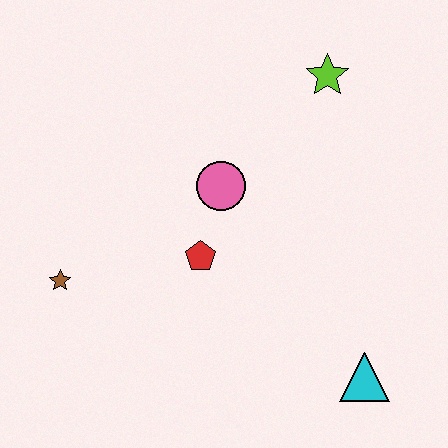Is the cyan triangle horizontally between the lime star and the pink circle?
No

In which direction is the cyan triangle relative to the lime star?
The cyan triangle is below the lime star.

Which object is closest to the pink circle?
The red pentagon is closest to the pink circle.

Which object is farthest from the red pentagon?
The lime star is farthest from the red pentagon.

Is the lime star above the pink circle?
Yes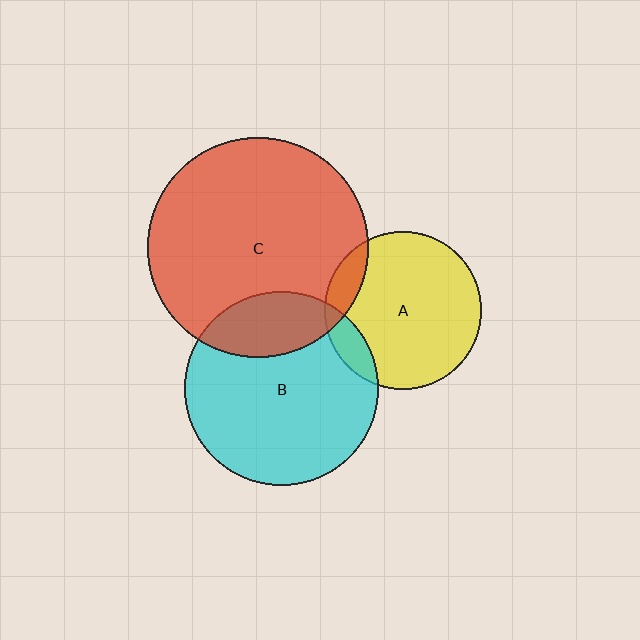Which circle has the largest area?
Circle C (red).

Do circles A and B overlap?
Yes.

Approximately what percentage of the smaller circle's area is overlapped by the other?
Approximately 10%.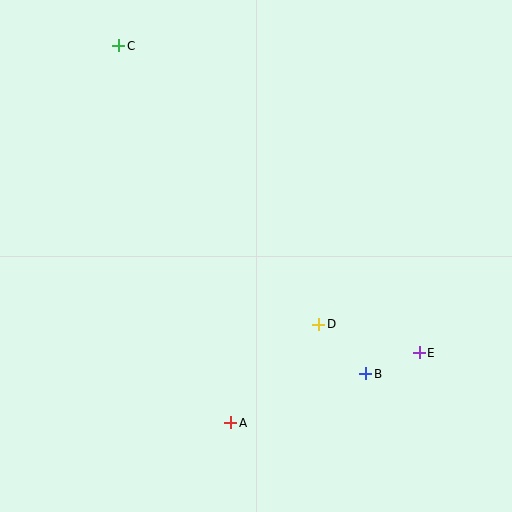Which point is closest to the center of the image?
Point D at (319, 324) is closest to the center.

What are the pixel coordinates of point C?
Point C is at (119, 46).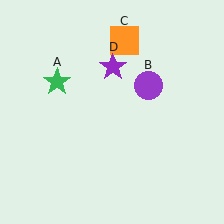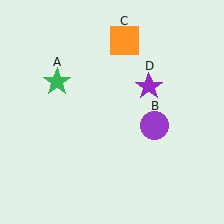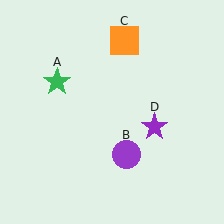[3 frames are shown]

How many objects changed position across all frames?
2 objects changed position: purple circle (object B), purple star (object D).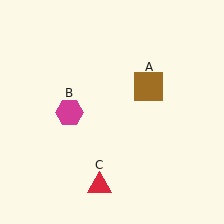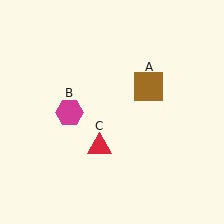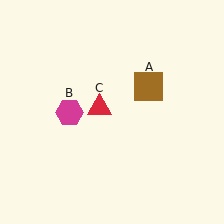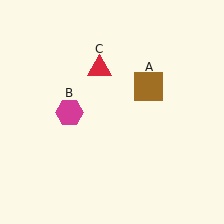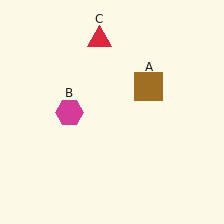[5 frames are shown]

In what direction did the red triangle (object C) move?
The red triangle (object C) moved up.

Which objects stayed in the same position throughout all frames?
Brown square (object A) and magenta hexagon (object B) remained stationary.